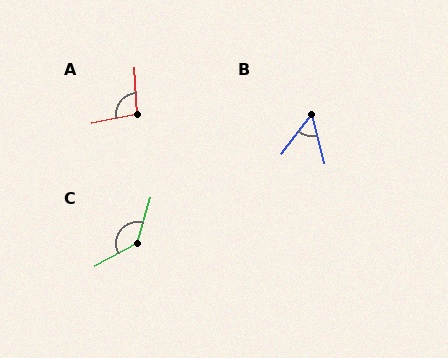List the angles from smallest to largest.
B (52°), A (98°), C (136°).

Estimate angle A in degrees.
Approximately 98 degrees.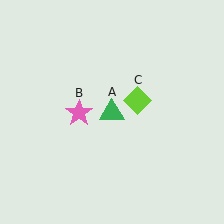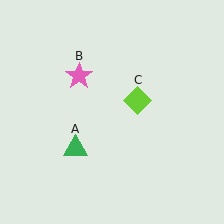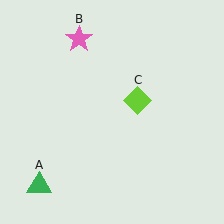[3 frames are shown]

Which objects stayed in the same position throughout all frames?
Lime diamond (object C) remained stationary.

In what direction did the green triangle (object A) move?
The green triangle (object A) moved down and to the left.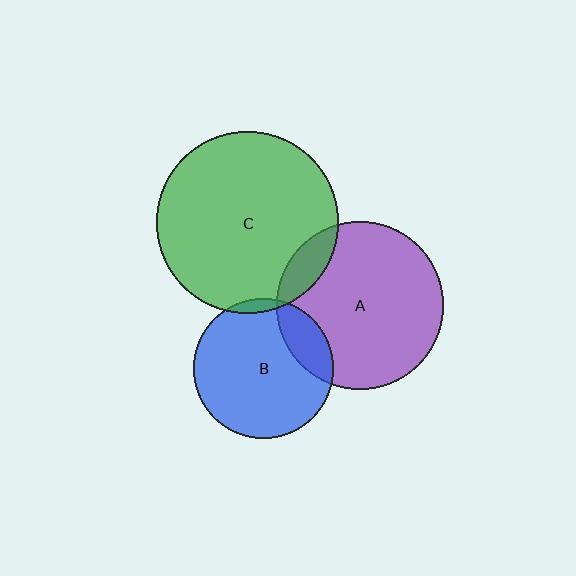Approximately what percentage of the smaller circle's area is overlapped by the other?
Approximately 10%.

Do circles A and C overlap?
Yes.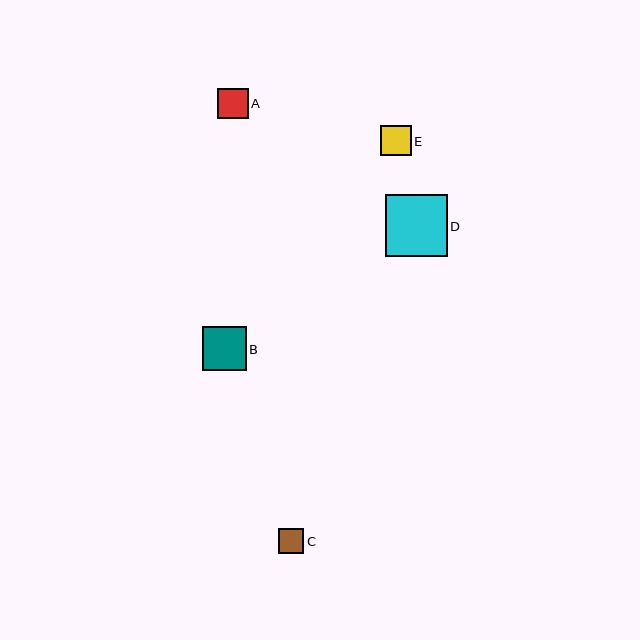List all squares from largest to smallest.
From largest to smallest: D, B, E, A, C.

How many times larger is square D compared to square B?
Square D is approximately 1.4 times the size of square B.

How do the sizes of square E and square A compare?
Square E and square A are approximately the same size.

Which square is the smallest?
Square C is the smallest with a size of approximately 26 pixels.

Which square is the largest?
Square D is the largest with a size of approximately 62 pixels.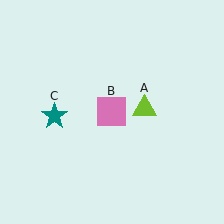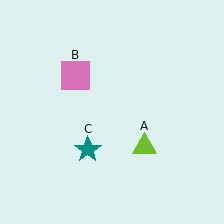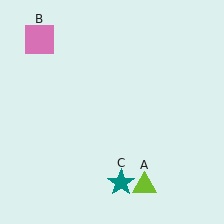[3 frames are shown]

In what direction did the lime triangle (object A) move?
The lime triangle (object A) moved down.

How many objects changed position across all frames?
3 objects changed position: lime triangle (object A), pink square (object B), teal star (object C).